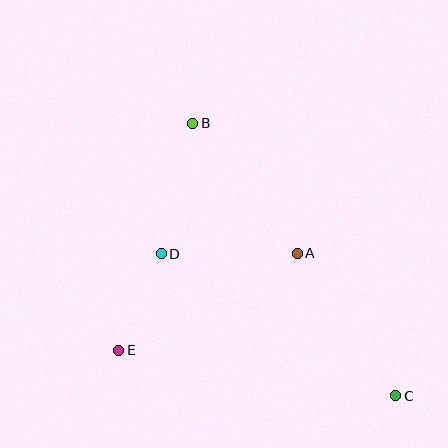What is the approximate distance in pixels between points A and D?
The distance between A and D is approximately 136 pixels.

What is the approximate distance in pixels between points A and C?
The distance between A and C is approximately 173 pixels.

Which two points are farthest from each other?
Points B and C are farthest from each other.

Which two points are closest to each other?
Points D and E are closest to each other.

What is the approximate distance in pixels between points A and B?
The distance between A and B is approximately 167 pixels.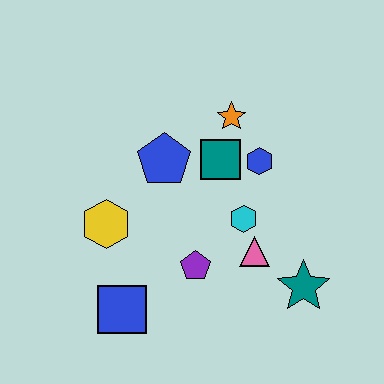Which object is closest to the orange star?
The teal square is closest to the orange star.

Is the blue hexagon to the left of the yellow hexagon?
No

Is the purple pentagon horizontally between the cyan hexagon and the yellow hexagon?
Yes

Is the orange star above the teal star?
Yes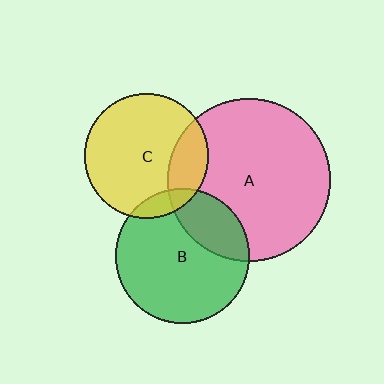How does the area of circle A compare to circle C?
Approximately 1.7 times.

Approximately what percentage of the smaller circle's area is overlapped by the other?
Approximately 10%.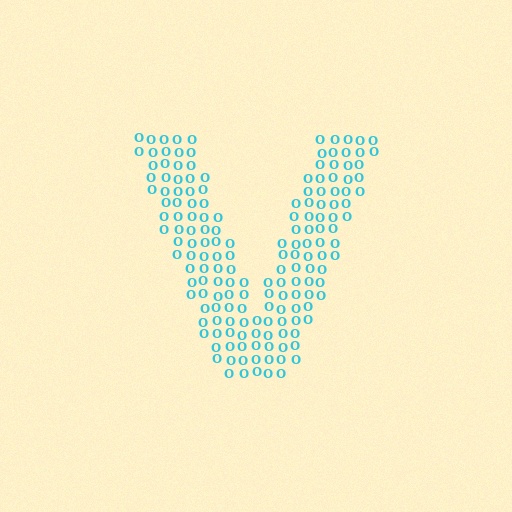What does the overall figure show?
The overall figure shows the letter V.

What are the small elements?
The small elements are letter O's.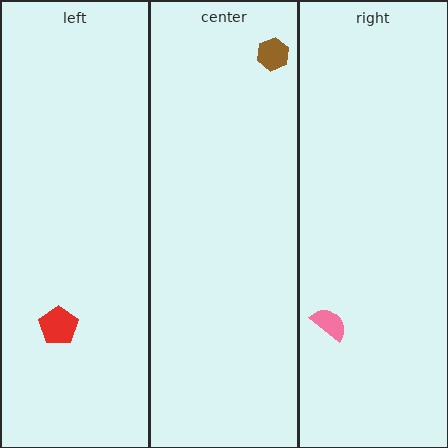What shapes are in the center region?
The brown hexagon.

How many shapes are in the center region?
1.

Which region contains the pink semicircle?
The right region.